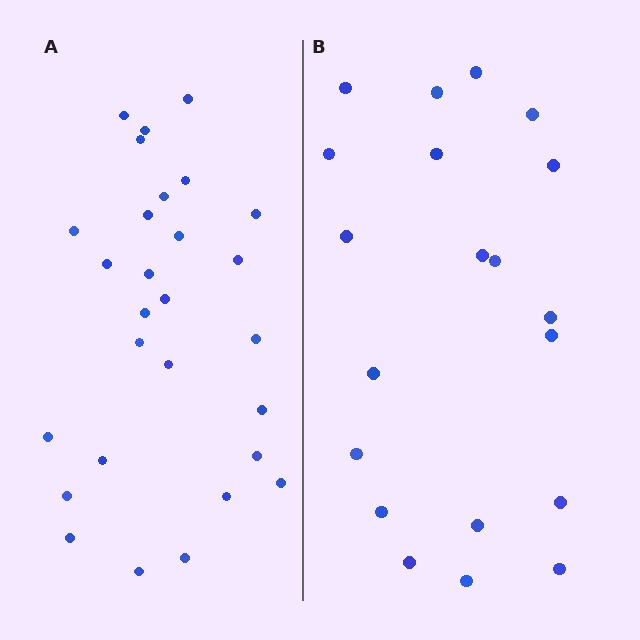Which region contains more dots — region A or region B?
Region A (the left region) has more dots.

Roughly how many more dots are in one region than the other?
Region A has roughly 8 or so more dots than region B.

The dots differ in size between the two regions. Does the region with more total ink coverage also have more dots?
No. Region B has more total ink coverage because its dots are larger, but region A actually contains more individual dots. Total area can be misleading — the number of items is what matters here.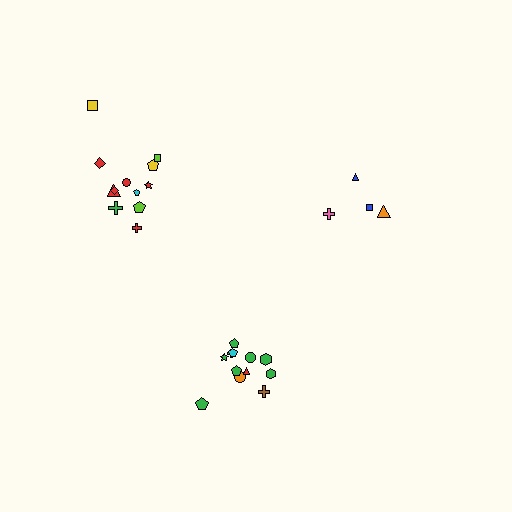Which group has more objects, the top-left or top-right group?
The top-left group.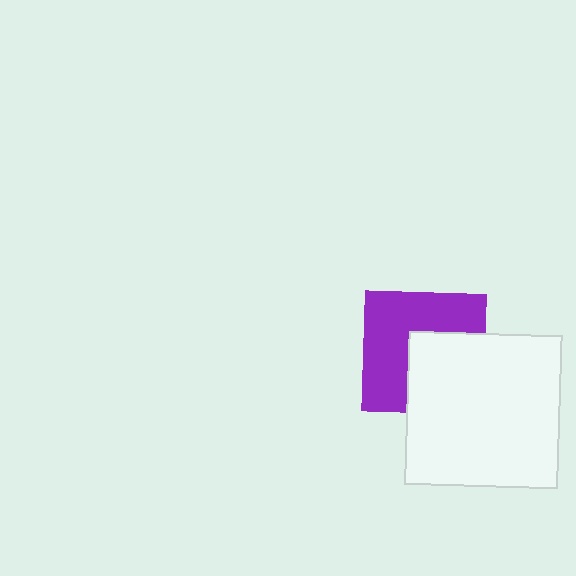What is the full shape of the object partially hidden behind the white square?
The partially hidden object is a purple square.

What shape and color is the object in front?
The object in front is a white square.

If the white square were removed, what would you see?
You would see the complete purple square.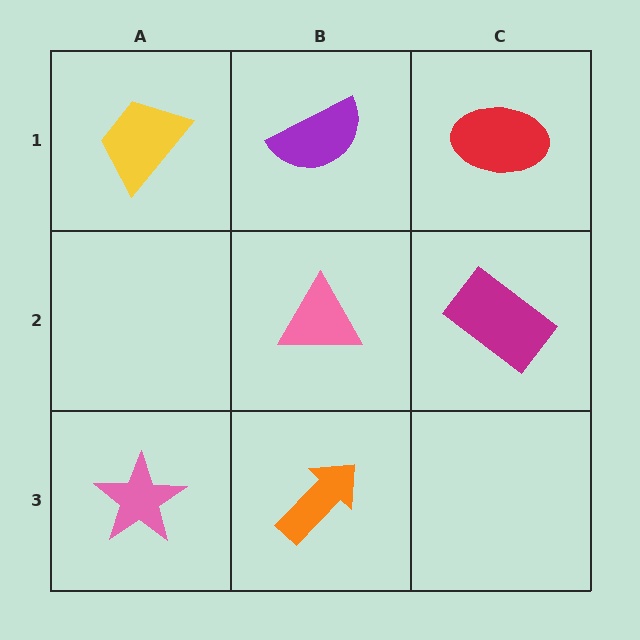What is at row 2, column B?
A pink triangle.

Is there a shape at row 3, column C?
No, that cell is empty.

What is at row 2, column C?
A magenta rectangle.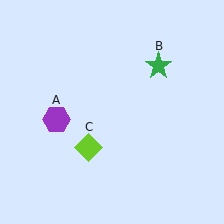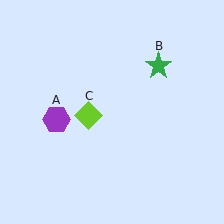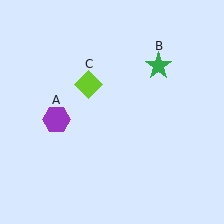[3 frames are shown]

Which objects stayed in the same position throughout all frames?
Purple hexagon (object A) and green star (object B) remained stationary.